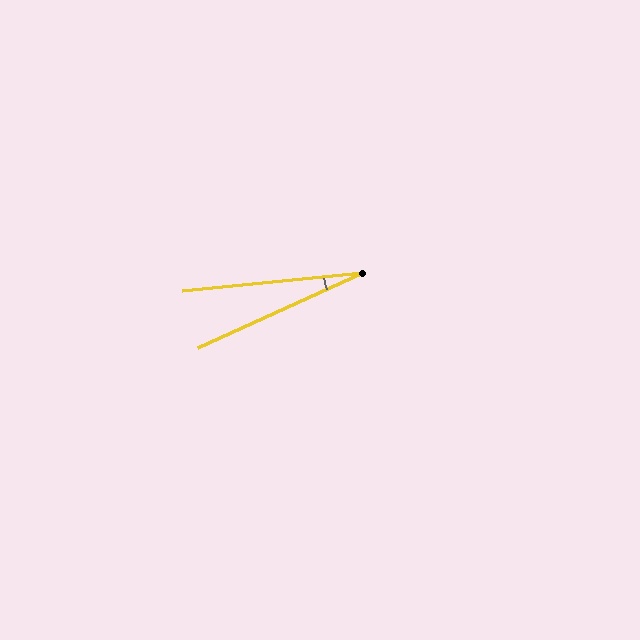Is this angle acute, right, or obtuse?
It is acute.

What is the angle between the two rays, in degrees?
Approximately 19 degrees.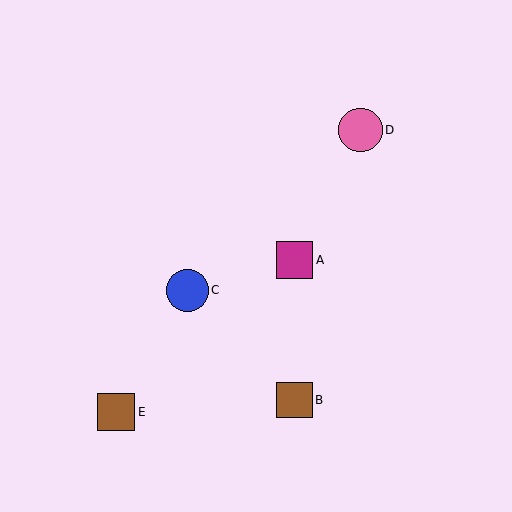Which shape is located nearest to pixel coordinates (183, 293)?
The blue circle (labeled C) at (187, 290) is nearest to that location.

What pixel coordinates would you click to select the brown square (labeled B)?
Click at (295, 400) to select the brown square B.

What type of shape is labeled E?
Shape E is a brown square.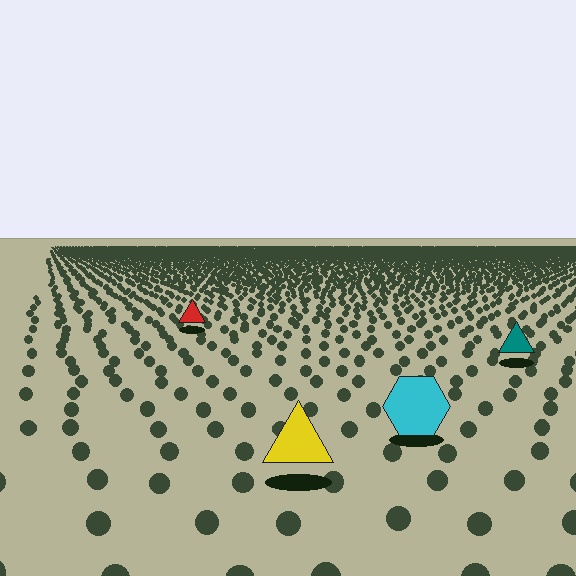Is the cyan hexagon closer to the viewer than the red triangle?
Yes. The cyan hexagon is closer — you can tell from the texture gradient: the ground texture is coarser near it.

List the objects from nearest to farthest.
From nearest to farthest: the yellow triangle, the cyan hexagon, the teal triangle, the red triangle.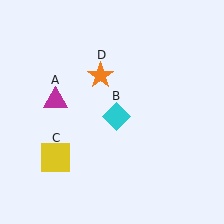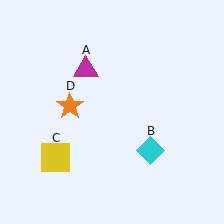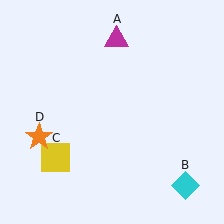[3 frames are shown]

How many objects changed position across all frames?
3 objects changed position: magenta triangle (object A), cyan diamond (object B), orange star (object D).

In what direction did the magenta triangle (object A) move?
The magenta triangle (object A) moved up and to the right.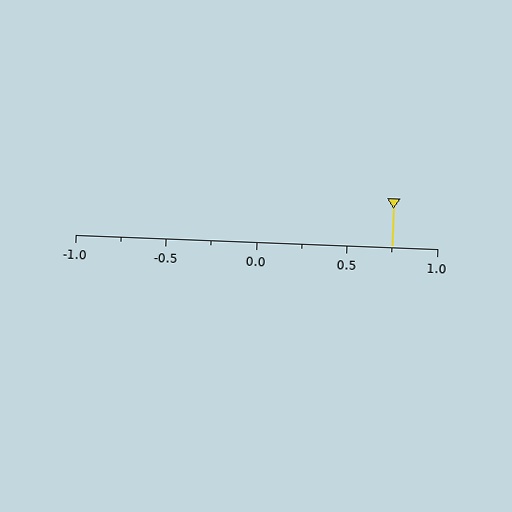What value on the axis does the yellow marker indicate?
The marker indicates approximately 0.75.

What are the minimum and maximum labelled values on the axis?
The axis runs from -1.0 to 1.0.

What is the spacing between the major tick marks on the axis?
The major ticks are spaced 0.5 apart.